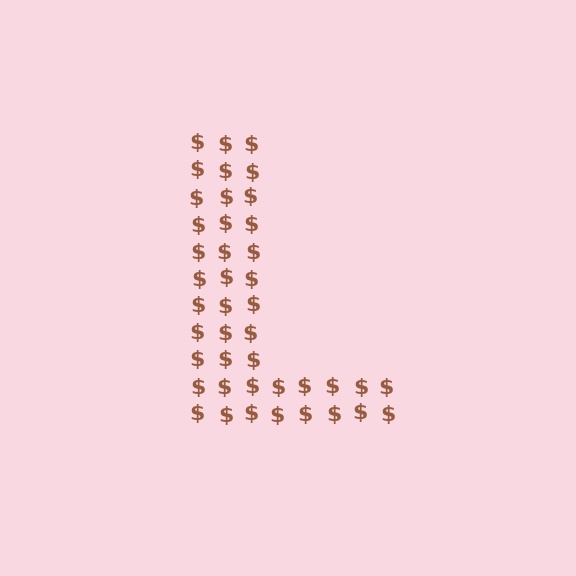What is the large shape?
The large shape is the letter L.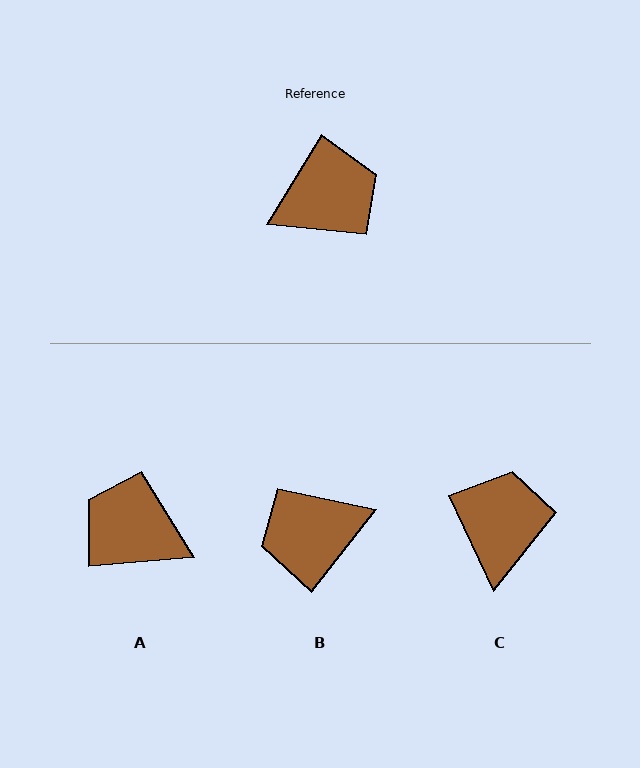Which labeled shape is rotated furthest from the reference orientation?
B, about 173 degrees away.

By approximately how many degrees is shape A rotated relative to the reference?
Approximately 127 degrees counter-clockwise.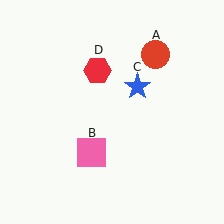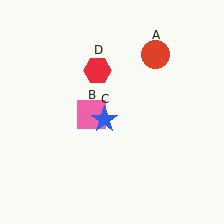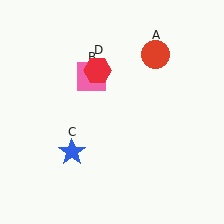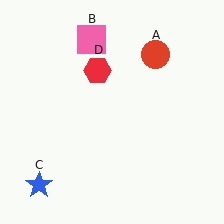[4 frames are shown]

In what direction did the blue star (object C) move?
The blue star (object C) moved down and to the left.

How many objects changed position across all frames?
2 objects changed position: pink square (object B), blue star (object C).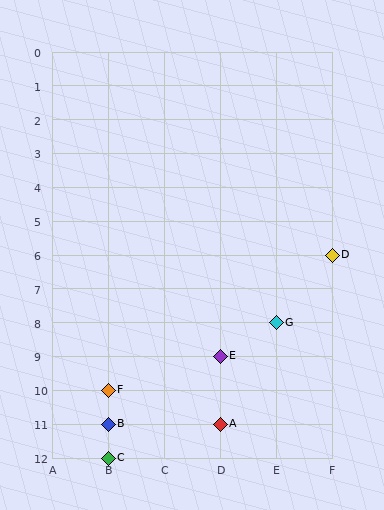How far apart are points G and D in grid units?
Points G and D are 1 column and 2 rows apart (about 2.2 grid units diagonally).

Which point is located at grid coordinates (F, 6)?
Point D is at (F, 6).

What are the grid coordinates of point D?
Point D is at grid coordinates (F, 6).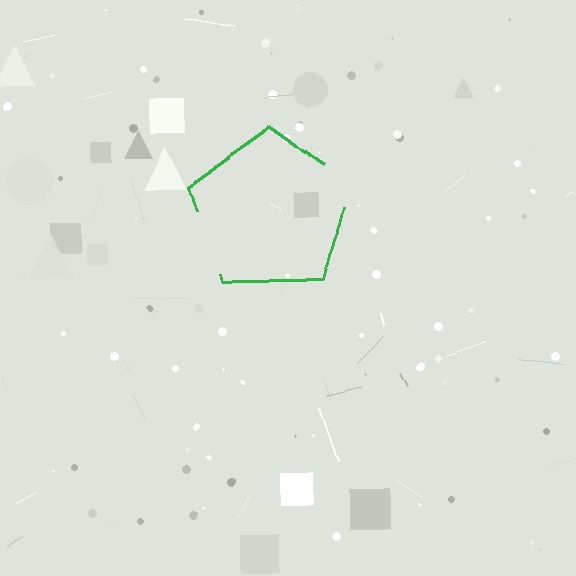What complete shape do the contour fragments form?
The contour fragments form a pentagon.